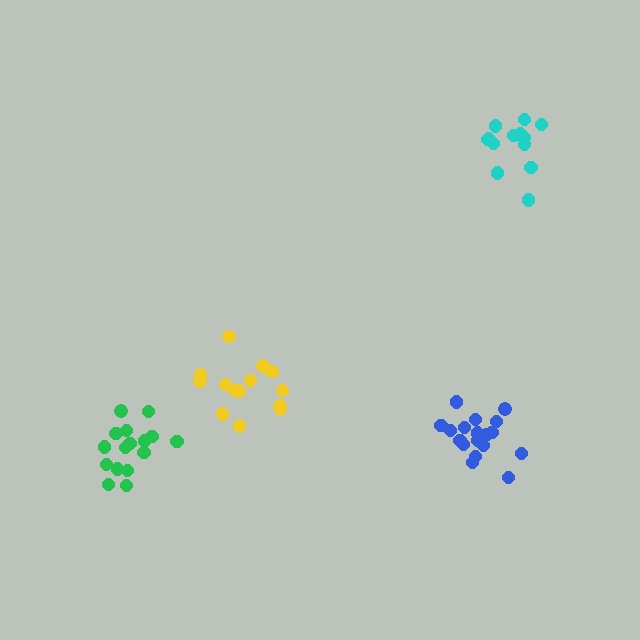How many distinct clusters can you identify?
There are 4 distinct clusters.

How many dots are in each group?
Group 1: 13 dots, Group 2: 14 dots, Group 3: 18 dots, Group 4: 16 dots (61 total).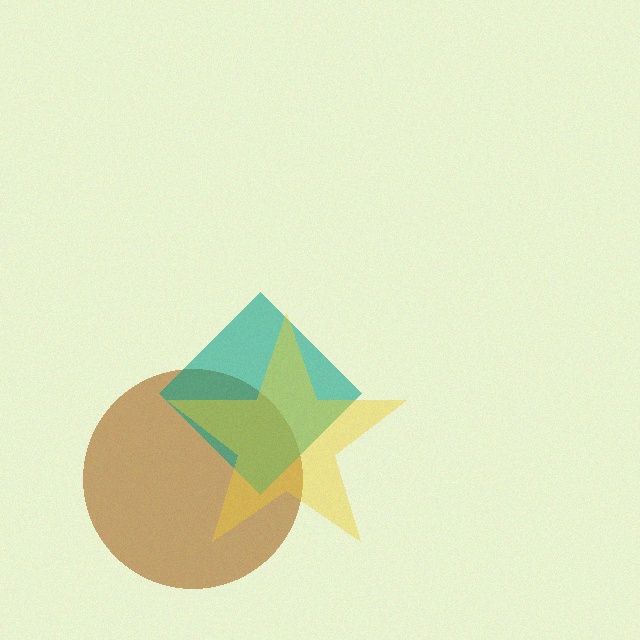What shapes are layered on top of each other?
The layered shapes are: a brown circle, a teal diamond, a yellow star.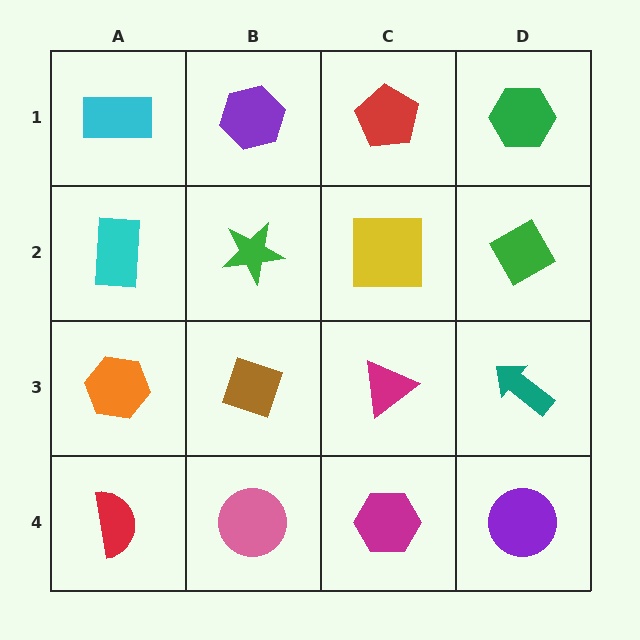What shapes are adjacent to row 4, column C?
A magenta triangle (row 3, column C), a pink circle (row 4, column B), a purple circle (row 4, column D).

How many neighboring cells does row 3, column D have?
3.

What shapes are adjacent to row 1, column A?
A cyan rectangle (row 2, column A), a purple hexagon (row 1, column B).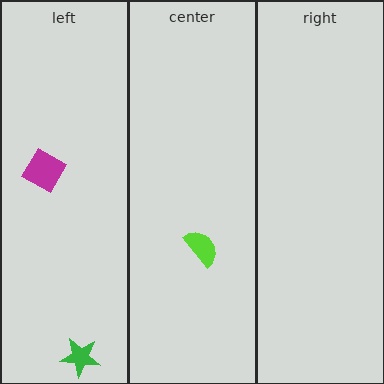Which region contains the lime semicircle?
The center region.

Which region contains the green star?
The left region.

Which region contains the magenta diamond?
The left region.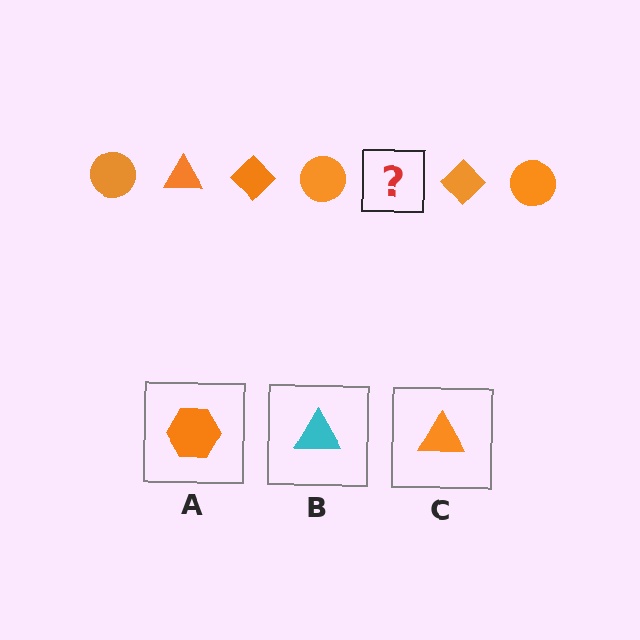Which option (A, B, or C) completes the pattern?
C.